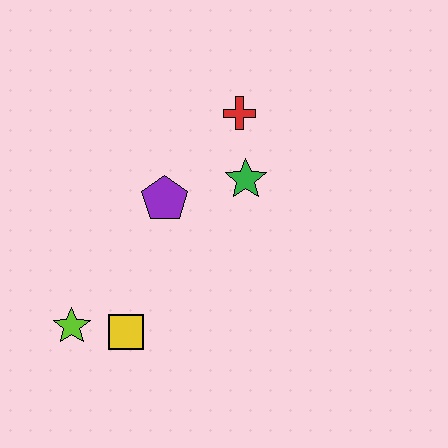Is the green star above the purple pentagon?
Yes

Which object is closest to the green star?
The red cross is closest to the green star.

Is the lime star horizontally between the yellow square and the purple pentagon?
No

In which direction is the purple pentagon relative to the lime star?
The purple pentagon is above the lime star.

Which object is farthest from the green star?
The lime star is farthest from the green star.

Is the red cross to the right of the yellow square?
Yes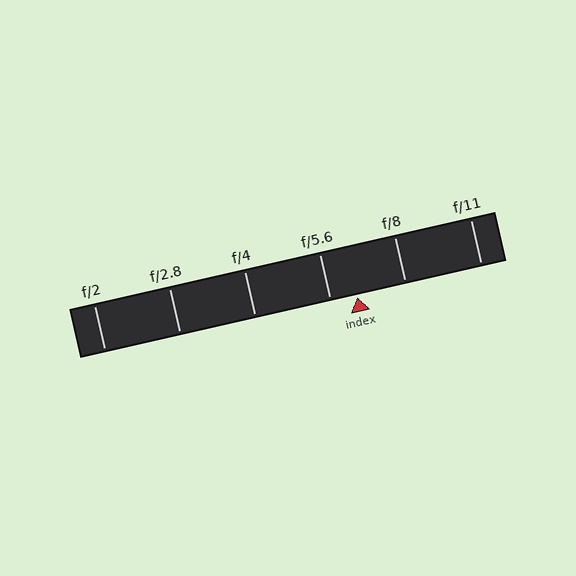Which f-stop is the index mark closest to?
The index mark is closest to f/5.6.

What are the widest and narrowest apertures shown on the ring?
The widest aperture shown is f/2 and the narrowest is f/11.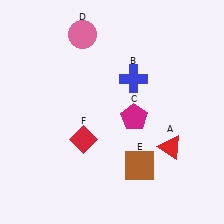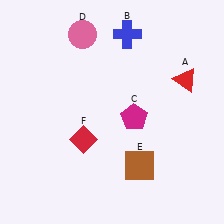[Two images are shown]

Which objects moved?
The objects that moved are: the red triangle (A), the blue cross (B).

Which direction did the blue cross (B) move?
The blue cross (B) moved up.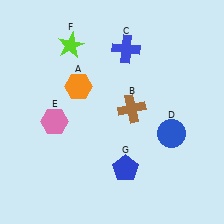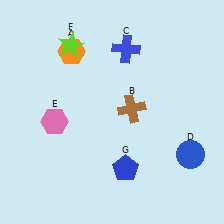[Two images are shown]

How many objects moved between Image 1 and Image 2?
2 objects moved between the two images.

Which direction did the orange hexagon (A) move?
The orange hexagon (A) moved up.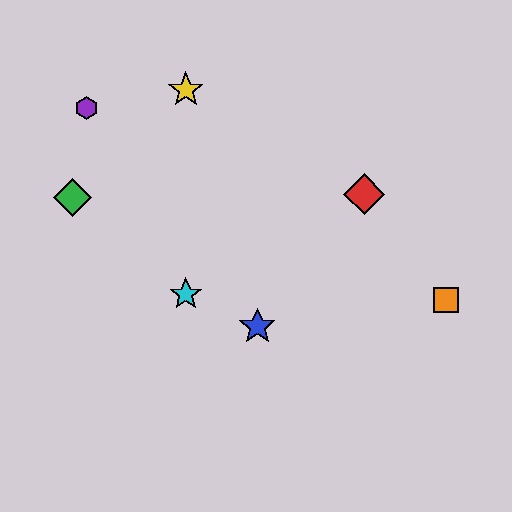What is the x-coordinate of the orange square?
The orange square is at x≈446.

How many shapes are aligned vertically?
2 shapes (the yellow star, the cyan star) are aligned vertically.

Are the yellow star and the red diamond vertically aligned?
No, the yellow star is at x≈186 and the red diamond is at x≈364.